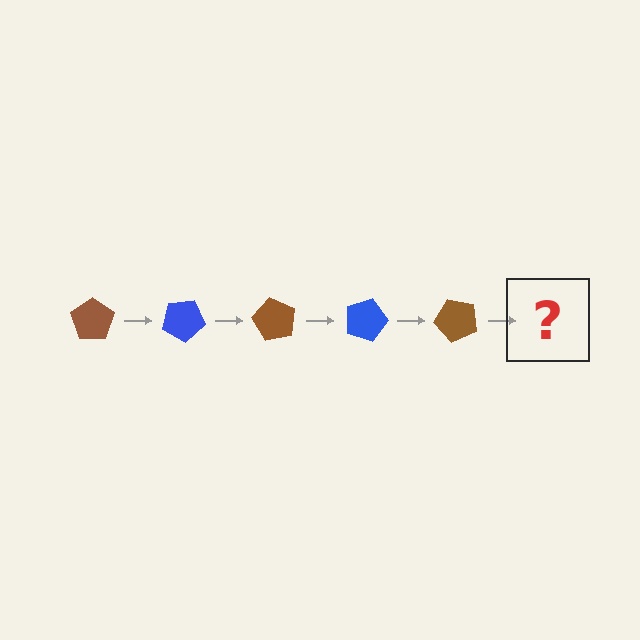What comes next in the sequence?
The next element should be a blue pentagon, rotated 150 degrees from the start.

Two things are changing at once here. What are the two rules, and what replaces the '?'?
The two rules are that it rotates 30 degrees each step and the color cycles through brown and blue. The '?' should be a blue pentagon, rotated 150 degrees from the start.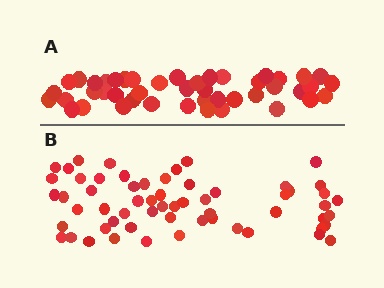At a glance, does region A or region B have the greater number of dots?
Region B (the bottom region) has more dots.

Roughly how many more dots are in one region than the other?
Region B has approximately 15 more dots than region A.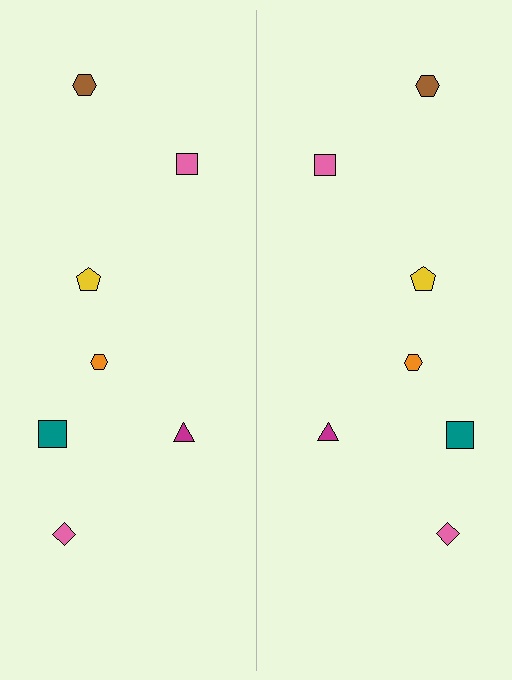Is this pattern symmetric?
Yes, this pattern has bilateral (reflection) symmetry.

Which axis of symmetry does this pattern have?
The pattern has a vertical axis of symmetry running through the center of the image.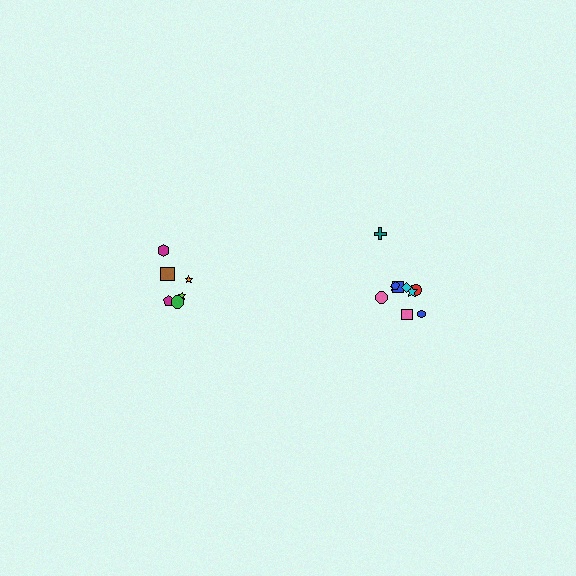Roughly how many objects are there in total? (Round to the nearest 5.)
Roughly 15 objects in total.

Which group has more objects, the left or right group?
The right group.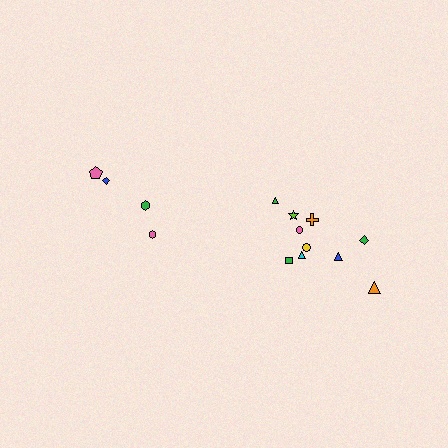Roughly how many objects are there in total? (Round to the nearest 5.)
Roughly 15 objects in total.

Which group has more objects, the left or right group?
The right group.